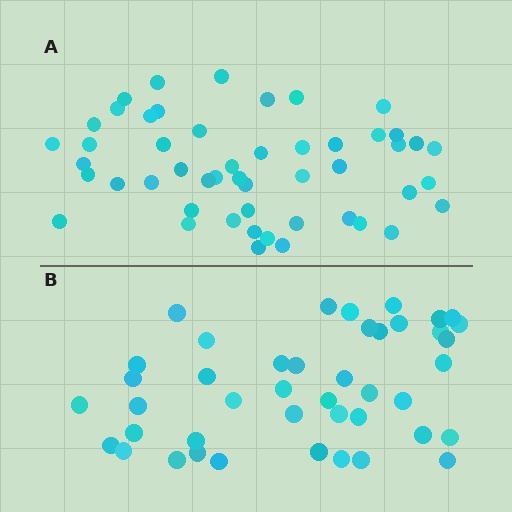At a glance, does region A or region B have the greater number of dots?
Region A (the top region) has more dots.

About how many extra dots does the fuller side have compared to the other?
Region A has roughly 8 or so more dots than region B.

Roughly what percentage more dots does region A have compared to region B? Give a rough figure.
About 15% more.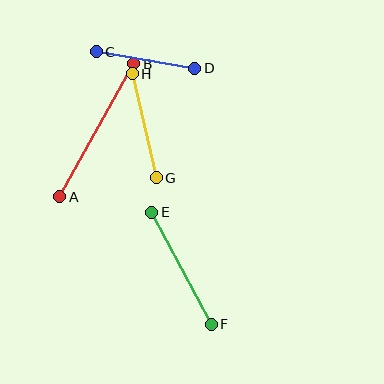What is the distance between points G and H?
The distance is approximately 107 pixels.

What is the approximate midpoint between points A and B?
The midpoint is at approximately (97, 130) pixels.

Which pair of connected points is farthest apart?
Points A and B are farthest apart.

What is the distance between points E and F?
The distance is approximately 127 pixels.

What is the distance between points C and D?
The distance is approximately 100 pixels.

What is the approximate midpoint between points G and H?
The midpoint is at approximately (144, 126) pixels.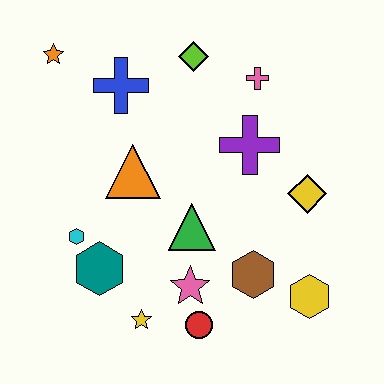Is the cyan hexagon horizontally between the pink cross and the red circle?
No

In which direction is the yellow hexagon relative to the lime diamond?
The yellow hexagon is below the lime diamond.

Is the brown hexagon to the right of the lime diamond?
Yes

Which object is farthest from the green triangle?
The orange star is farthest from the green triangle.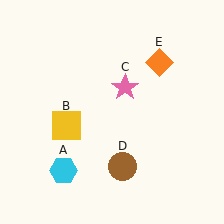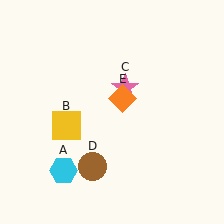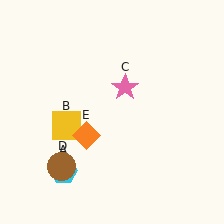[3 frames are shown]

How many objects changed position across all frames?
2 objects changed position: brown circle (object D), orange diamond (object E).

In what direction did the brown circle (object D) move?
The brown circle (object D) moved left.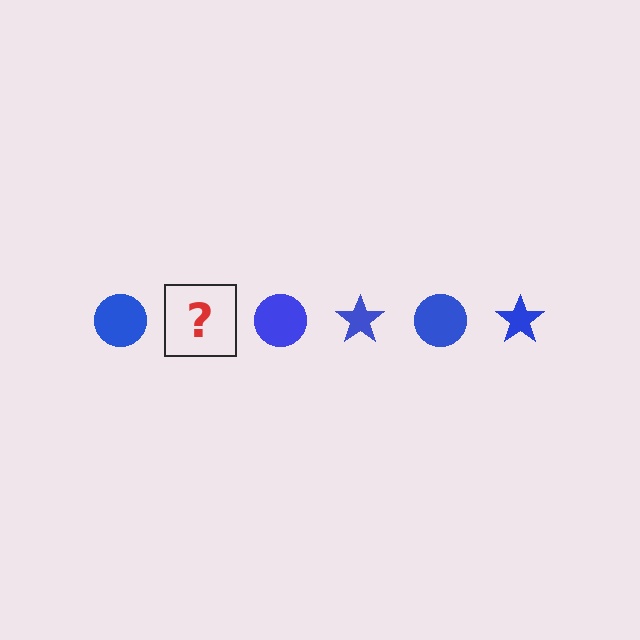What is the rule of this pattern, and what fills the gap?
The rule is that the pattern cycles through circle, star shapes in blue. The gap should be filled with a blue star.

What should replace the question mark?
The question mark should be replaced with a blue star.